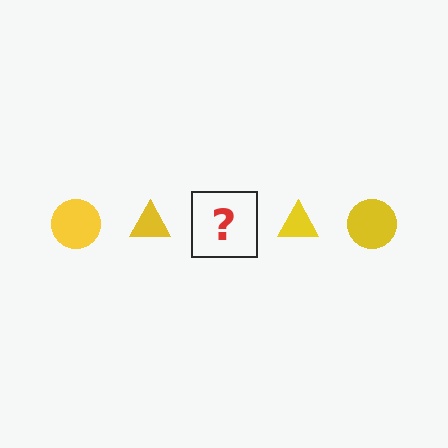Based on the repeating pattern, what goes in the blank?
The blank should be a yellow circle.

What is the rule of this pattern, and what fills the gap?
The rule is that the pattern cycles through circle, triangle shapes in yellow. The gap should be filled with a yellow circle.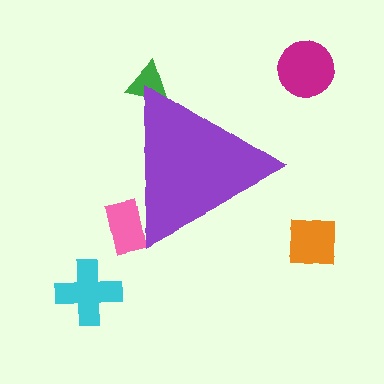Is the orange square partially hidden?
No, the orange square is fully visible.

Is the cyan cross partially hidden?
No, the cyan cross is fully visible.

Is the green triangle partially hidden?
Yes, the green triangle is partially hidden behind the purple triangle.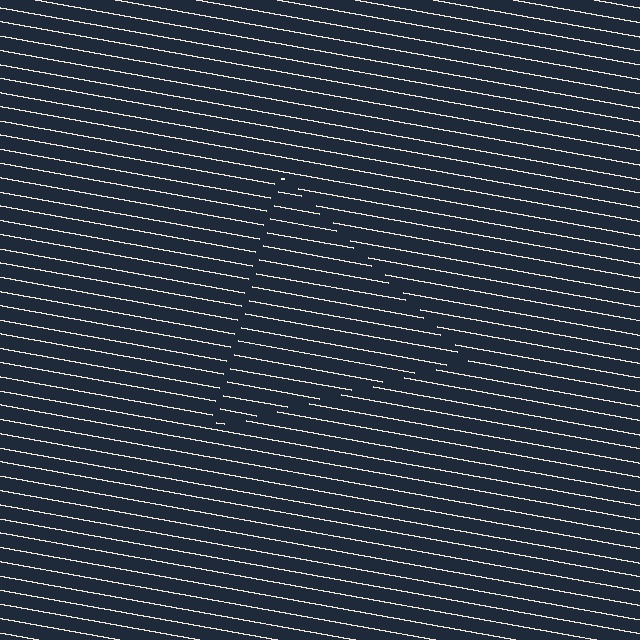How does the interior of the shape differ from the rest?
The interior of the shape contains the same grating, shifted by half a period — the contour is defined by the phase discontinuity where line-ends from the inner and outer gratings abut.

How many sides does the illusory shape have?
3 sides — the line-ends trace a triangle.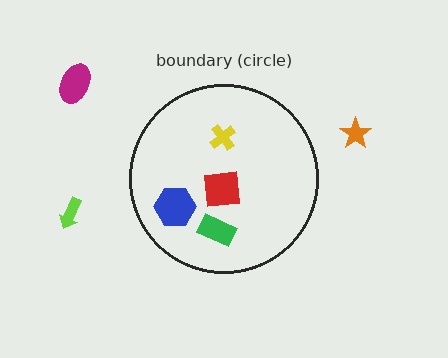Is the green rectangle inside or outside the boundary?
Inside.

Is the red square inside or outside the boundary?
Inside.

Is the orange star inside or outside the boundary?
Outside.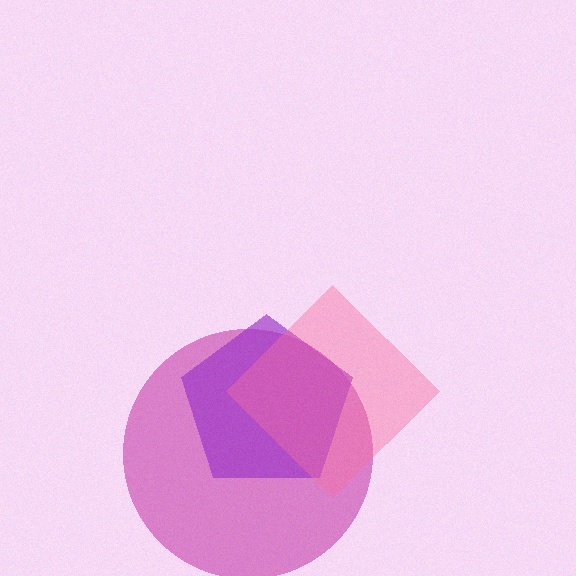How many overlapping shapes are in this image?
There are 3 overlapping shapes in the image.